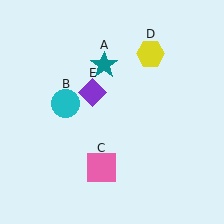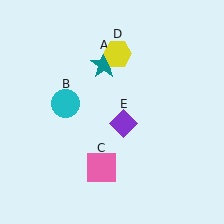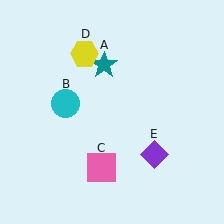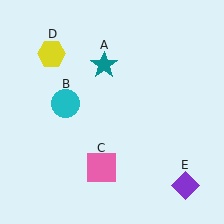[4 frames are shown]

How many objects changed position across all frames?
2 objects changed position: yellow hexagon (object D), purple diamond (object E).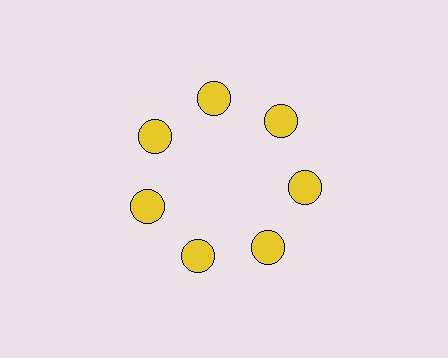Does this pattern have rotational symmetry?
Yes, this pattern has 7-fold rotational symmetry. It looks the same after rotating 51 degrees around the center.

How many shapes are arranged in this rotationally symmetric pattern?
There are 7 shapes, arranged in 7 groups of 1.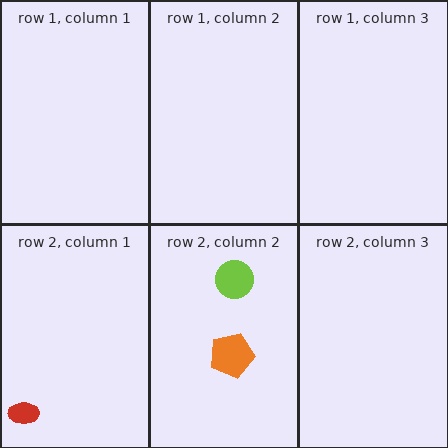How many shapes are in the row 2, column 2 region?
2.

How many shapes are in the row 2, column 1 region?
1.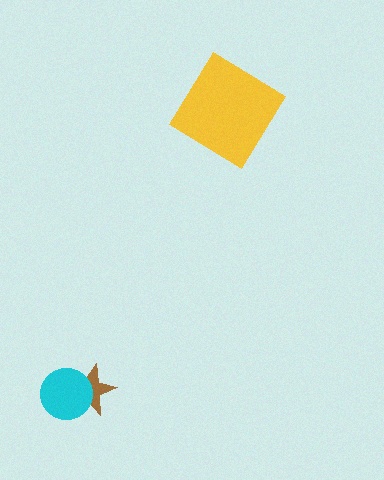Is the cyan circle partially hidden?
No, no other shape covers it.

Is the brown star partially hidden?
Yes, it is partially covered by another shape.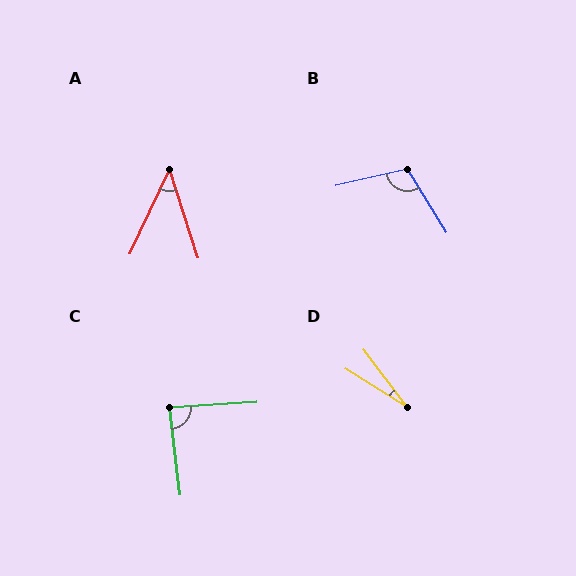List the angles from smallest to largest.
D (21°), A (43°), C (87°), B (108°).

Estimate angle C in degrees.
Approximately 87 degrees.